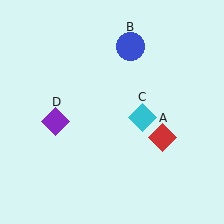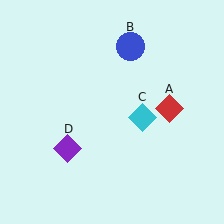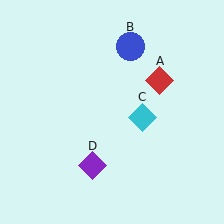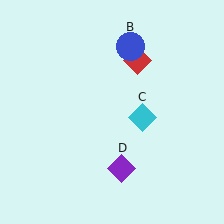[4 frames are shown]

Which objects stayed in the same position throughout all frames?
Blue circle (object B) and cyan diamond (object C) remained stationary.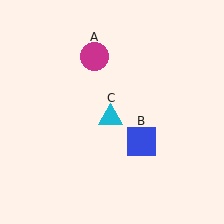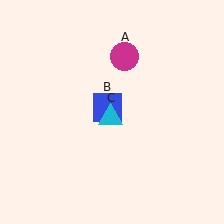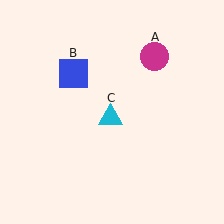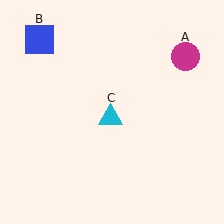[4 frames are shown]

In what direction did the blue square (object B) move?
The blue square (object B) moved up and to the left.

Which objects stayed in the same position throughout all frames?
Cyan triangle (object C) remained stationary.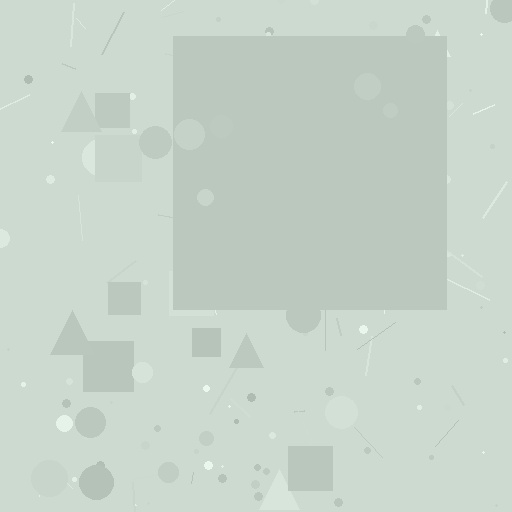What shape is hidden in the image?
A square is hidden in the image.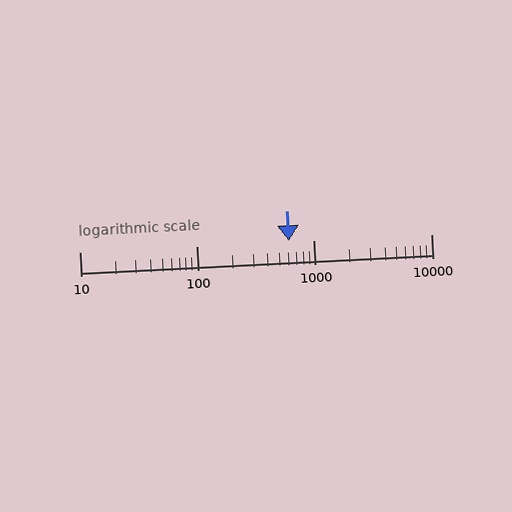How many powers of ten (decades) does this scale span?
The scale spans 3 decades, from 10 to 10000.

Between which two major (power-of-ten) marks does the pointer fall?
The pointer is between 100 and 1000.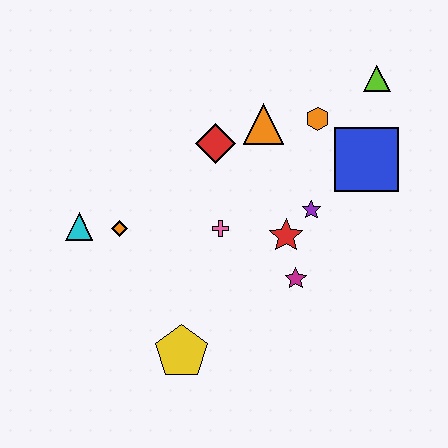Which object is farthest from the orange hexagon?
The yellow pentagon is farthest from the orange hexagon.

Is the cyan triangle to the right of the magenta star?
No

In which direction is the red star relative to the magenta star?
The red star is above the magenta star.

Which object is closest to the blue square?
The orange hexagon is closest to the blue square.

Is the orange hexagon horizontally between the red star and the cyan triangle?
No